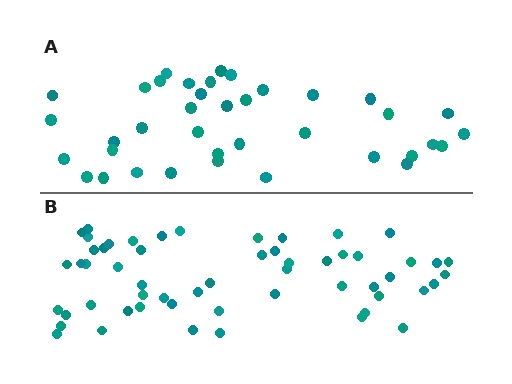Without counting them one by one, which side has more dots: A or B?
Region B (the bottom region) has more dots.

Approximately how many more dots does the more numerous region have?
Region B has approximately 20 more dots than region A.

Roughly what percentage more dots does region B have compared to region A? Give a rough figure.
About 45% more.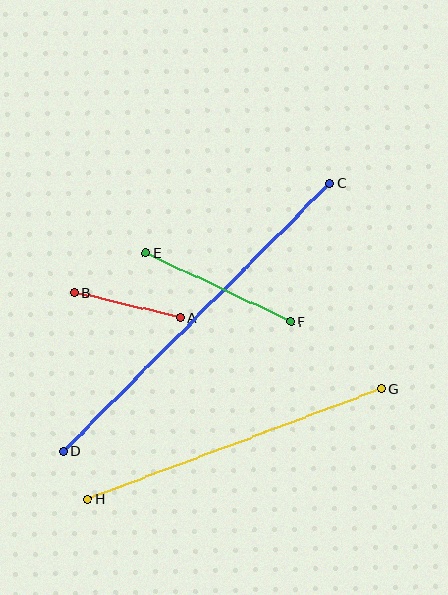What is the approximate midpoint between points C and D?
The midpoint is at approximately (196, 317) pixels.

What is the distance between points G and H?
The distance is approximately 313 pixels.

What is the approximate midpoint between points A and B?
The midpoint is at approximately (127, 305) pixels.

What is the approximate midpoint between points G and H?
The midpoint is at approximately (234, 444) pixels.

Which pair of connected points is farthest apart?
Points C and D are farthest apart.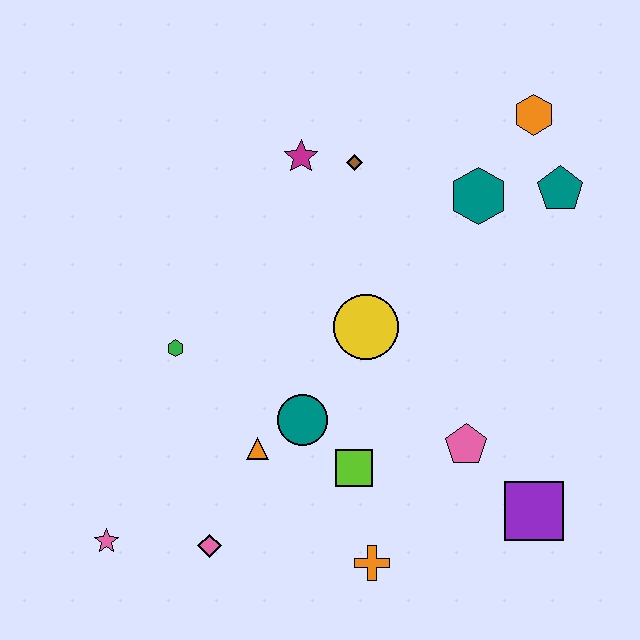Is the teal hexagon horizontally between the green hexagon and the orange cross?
No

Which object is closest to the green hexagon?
The orange triangle is closest to the green hexagon.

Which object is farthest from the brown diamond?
The pink star is farthest from the brown diamond.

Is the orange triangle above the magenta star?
No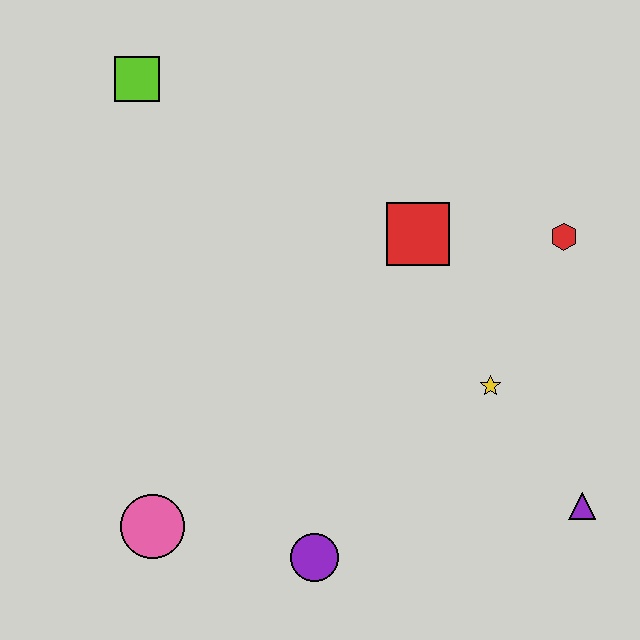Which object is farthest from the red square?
The pink circle is farthest from the red square.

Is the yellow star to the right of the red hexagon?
No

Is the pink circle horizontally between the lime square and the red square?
Yes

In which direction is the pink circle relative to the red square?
The pink circle is below the red square.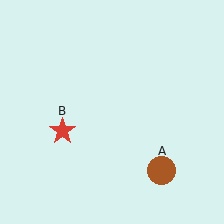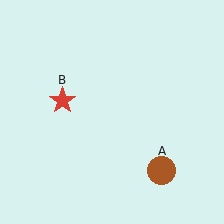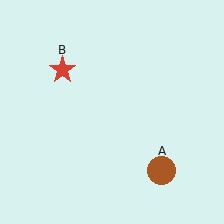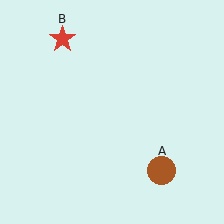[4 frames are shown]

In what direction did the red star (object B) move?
The red star (object B) moved up.